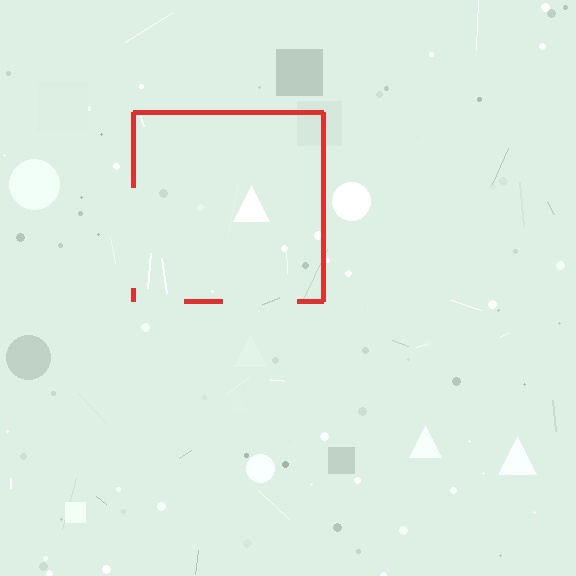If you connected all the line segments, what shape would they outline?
They would outline a square.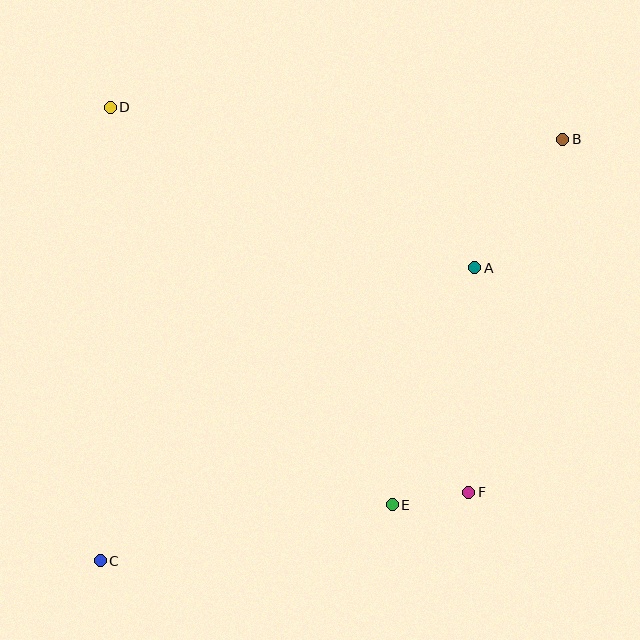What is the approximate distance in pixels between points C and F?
The distance between C and F is approximately 375 pixels.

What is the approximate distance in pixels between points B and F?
The distance between B and F is approximately 365 pixels.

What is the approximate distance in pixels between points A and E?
The distance between A and E is approximately 251 pixels.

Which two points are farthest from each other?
Points B and C are farthest from each other.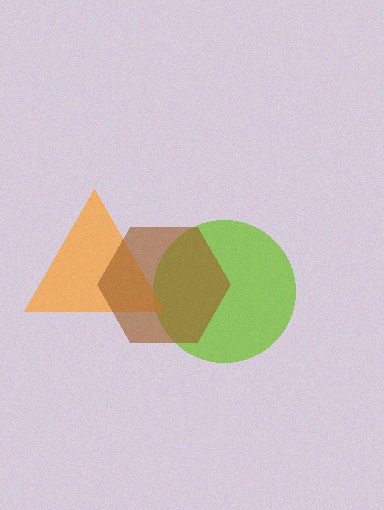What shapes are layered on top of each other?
The layered shapes are: a lime circle, an orange triangle, a brown hexagon.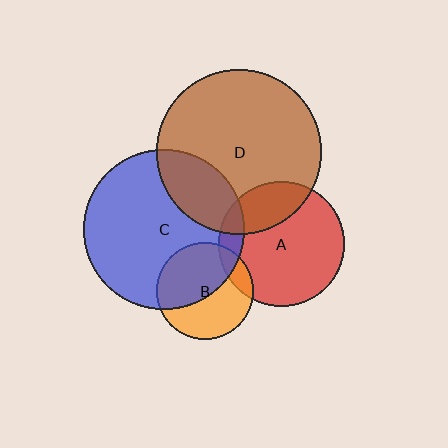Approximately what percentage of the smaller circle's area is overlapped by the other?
Approximately 10%.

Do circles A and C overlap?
Yes.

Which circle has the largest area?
Circle D (brown).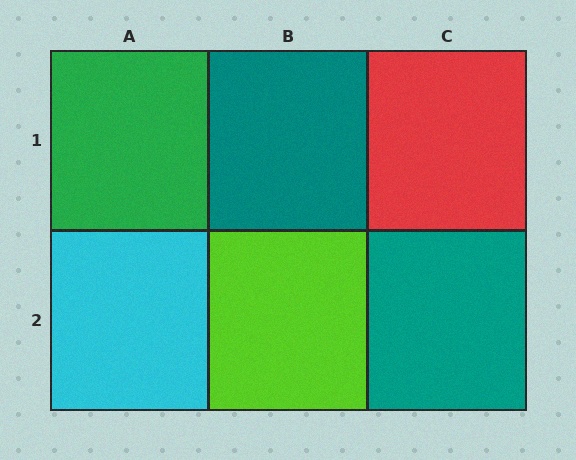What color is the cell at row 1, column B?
Teal.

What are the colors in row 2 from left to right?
Cyan, lime, teal.